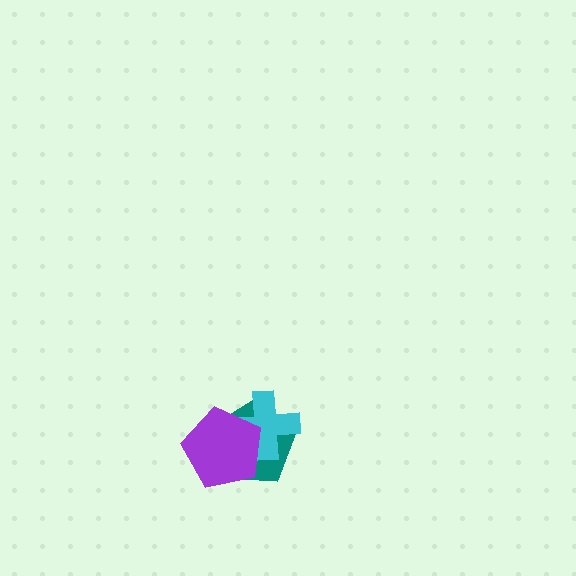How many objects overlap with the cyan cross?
2 objects overlap with the cyan cross.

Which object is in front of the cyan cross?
The purple pentagon is in front of the cyan cross.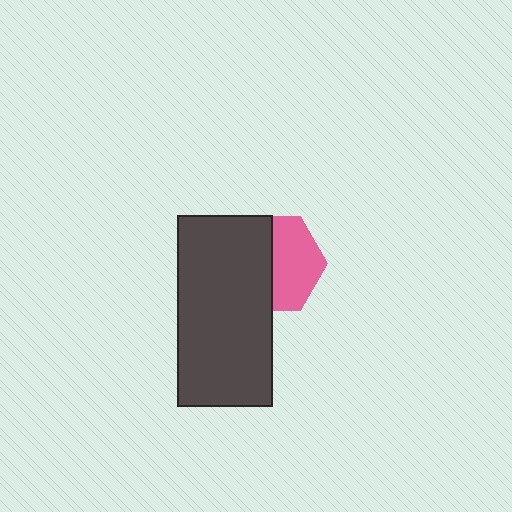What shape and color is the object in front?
The object in front is a dark gray rectangle.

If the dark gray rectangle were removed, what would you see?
You would see the complete pink hexagon.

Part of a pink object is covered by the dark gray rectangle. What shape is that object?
It is a hexagon.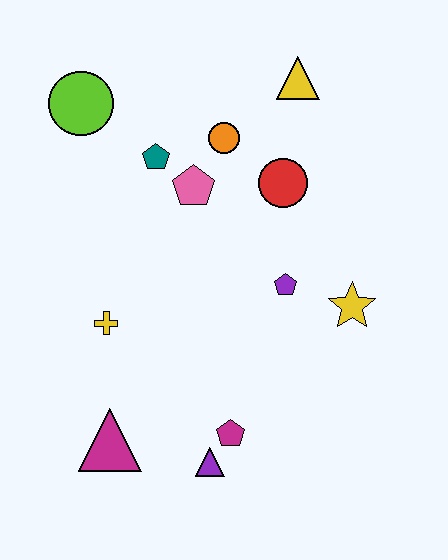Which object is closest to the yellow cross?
The magenta triangle is closest to the yellow cross.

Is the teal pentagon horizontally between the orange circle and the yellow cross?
Yes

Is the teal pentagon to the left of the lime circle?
No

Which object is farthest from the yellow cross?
The yellow triangle is farthest from the yellow cross.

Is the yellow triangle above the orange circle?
Yes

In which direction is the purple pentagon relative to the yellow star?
The purple pentagon is to the left of the yellow star.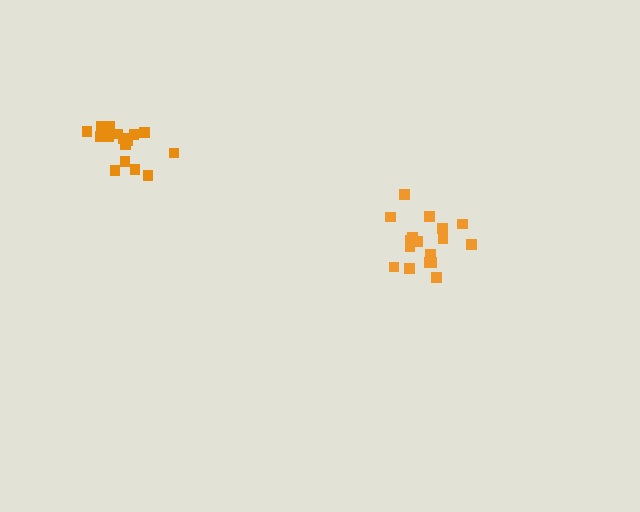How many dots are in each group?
Group 1: 17 dots, Group 2: 16 dots (33 total).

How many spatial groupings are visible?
There are 2 spatial groupings.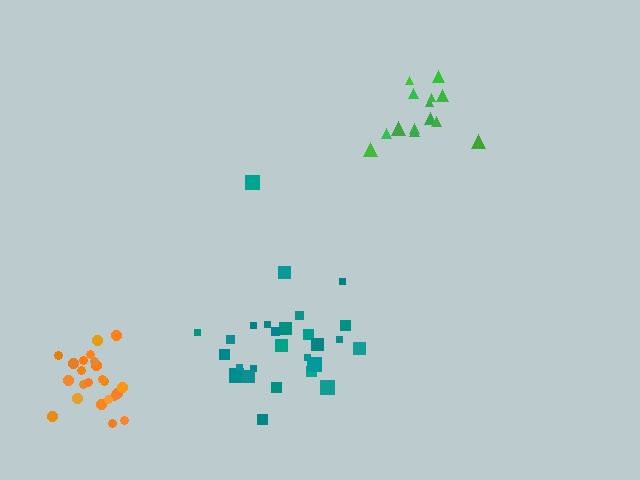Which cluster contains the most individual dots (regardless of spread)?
Teal (27).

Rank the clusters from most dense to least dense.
orange, green, teal.